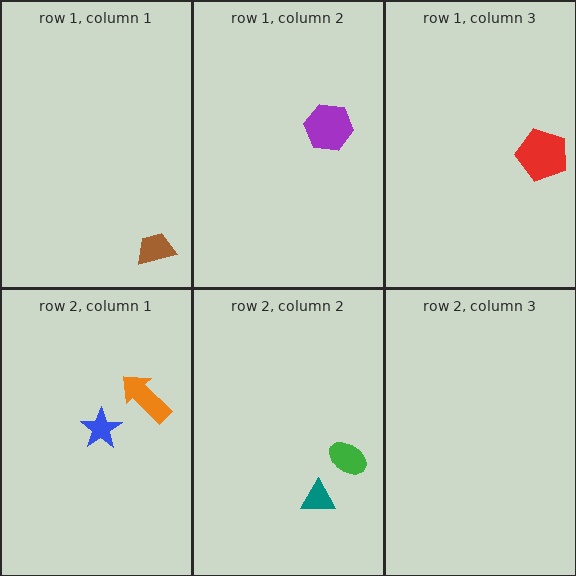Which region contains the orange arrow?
The row 2, column 1 region.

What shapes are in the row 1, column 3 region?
The red pentagon.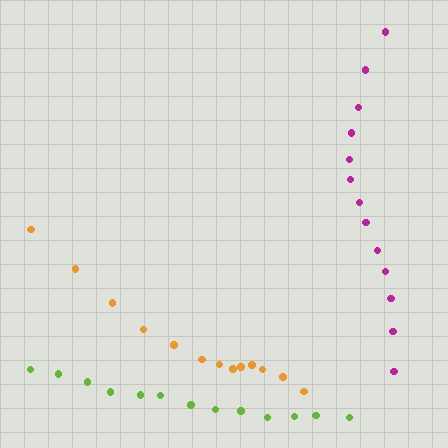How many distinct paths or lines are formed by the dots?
There are 3 distinct paths.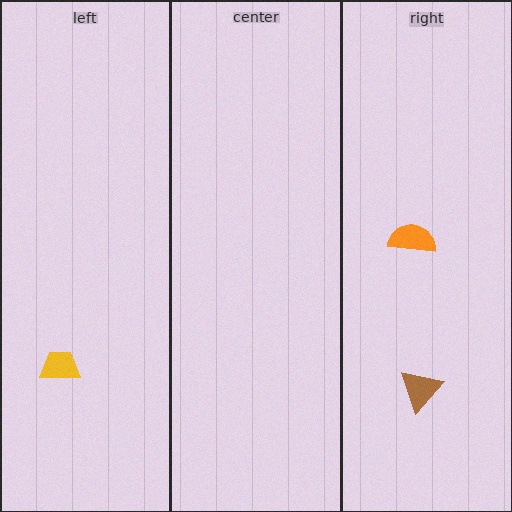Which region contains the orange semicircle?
The right region.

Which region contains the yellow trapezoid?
The left region.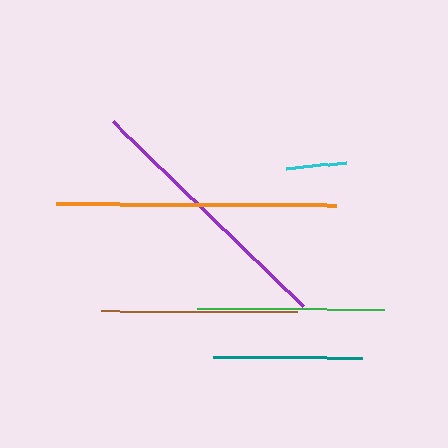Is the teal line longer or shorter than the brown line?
The brown line is longer than the teal line.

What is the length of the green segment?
The green segment is approximately 187 pixels long.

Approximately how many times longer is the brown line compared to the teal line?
The brown line is approximately 1.3 times the length of the teal line.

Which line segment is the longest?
The orange line is the longest at approximately 280 pixels.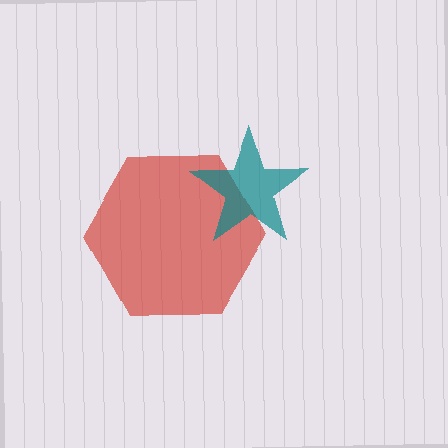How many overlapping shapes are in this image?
There are 2 overlapping shapes in the image.